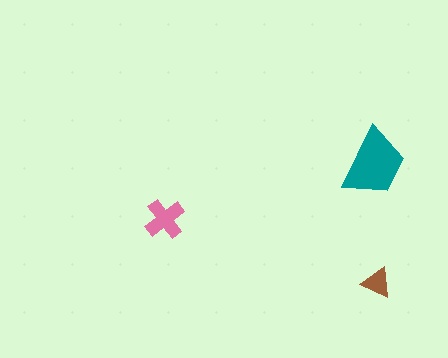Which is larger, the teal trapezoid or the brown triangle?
The teal trapezoid.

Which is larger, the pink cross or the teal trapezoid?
The teal trapezoid.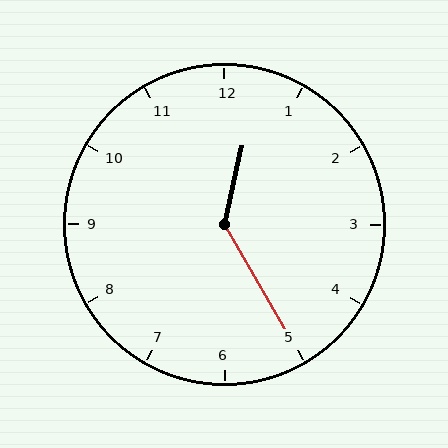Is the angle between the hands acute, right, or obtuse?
It is obtuse.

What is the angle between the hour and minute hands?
Approximately 138 degrees.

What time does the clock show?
12:25.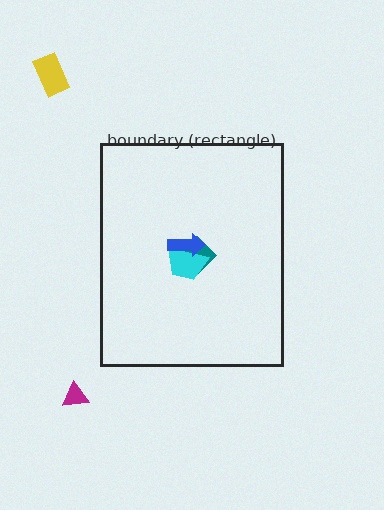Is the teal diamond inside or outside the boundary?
Inside.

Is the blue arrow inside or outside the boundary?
Inside.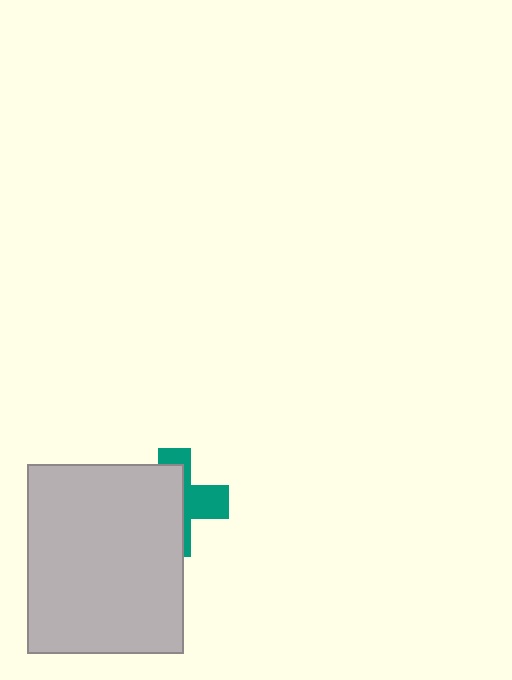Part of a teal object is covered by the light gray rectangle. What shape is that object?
It is a cross.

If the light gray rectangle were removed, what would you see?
You would see the complete teal cross.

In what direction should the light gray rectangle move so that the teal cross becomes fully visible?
The light gray rectangle should move left. That is the shortest direction to clear the overlap and leave the teal cross fully visible.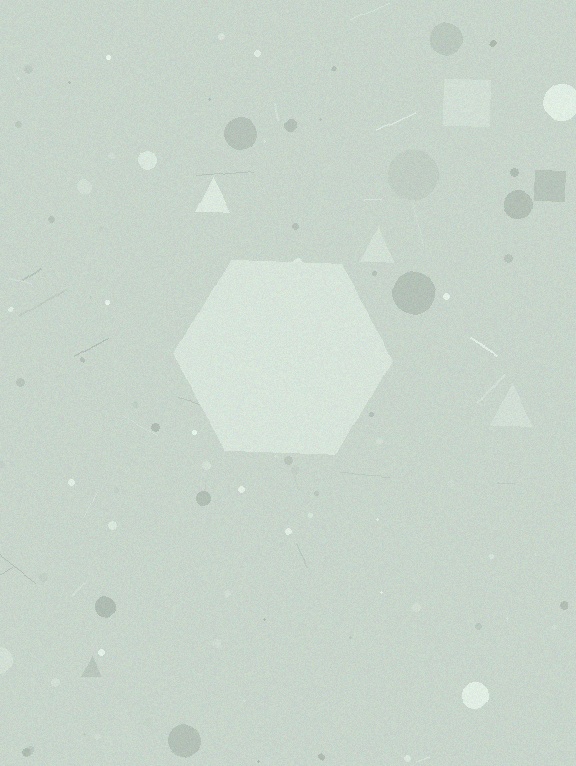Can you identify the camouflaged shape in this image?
The camouflaged shape is a hexagon.